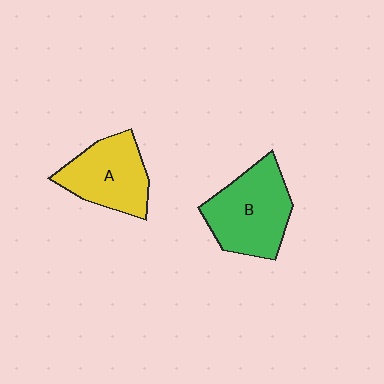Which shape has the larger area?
Shape B (green).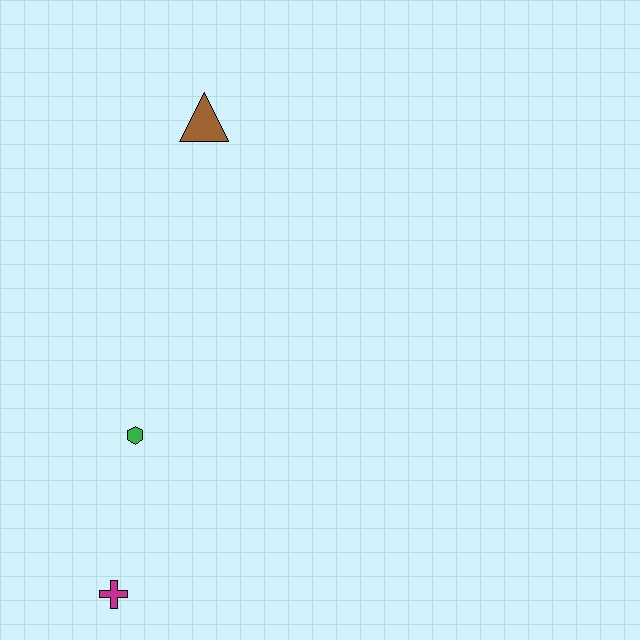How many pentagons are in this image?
There are no pentagons.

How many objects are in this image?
There are 3 objects.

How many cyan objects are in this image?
There are no cyan objects.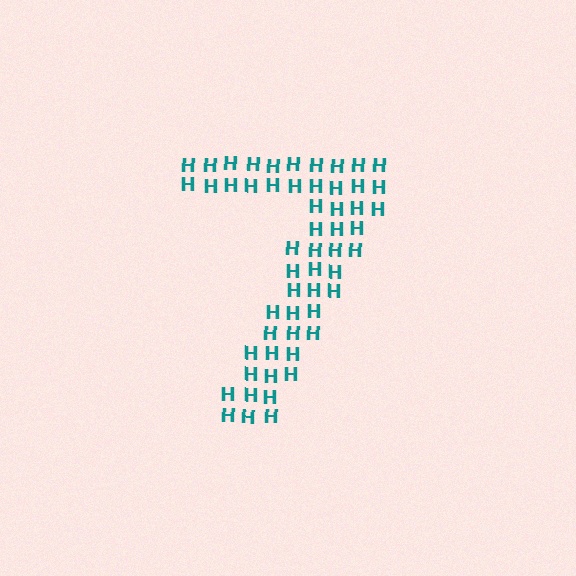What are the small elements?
The small elements are letter H's.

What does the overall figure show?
The overall figure shows the digit 7.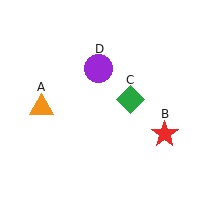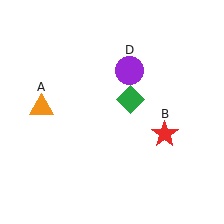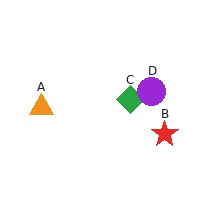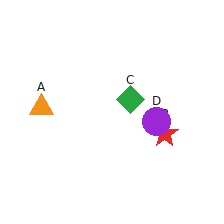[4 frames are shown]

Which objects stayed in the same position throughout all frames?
Orange triangle (object A) and red star (object B) and green diamond (object C) remained stationary.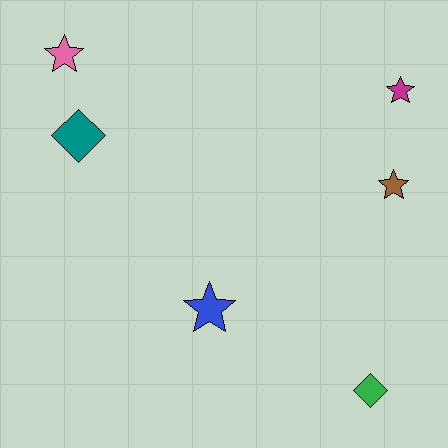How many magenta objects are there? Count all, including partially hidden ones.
There is 1 magenta object.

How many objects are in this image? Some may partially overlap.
There are 6 objects.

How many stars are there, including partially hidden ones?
There are 4 stars.